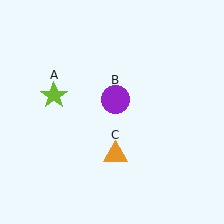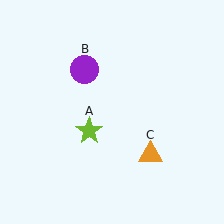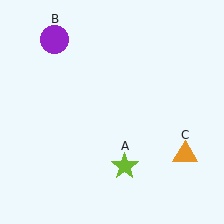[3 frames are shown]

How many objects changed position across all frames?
3 objects changed position: lime star (object A), purple circle (object B), orange triangle (object C).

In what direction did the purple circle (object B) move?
The purple circle (object B) moved up and to the left.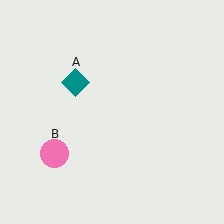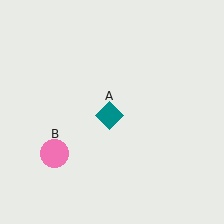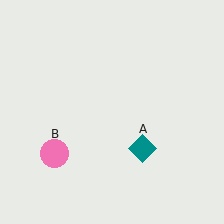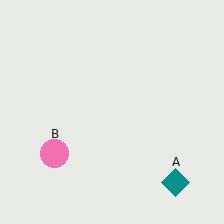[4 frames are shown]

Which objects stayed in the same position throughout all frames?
Pink circle (object B) remained stationary.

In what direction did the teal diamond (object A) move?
The teal diamond (object A) moved down and to the right.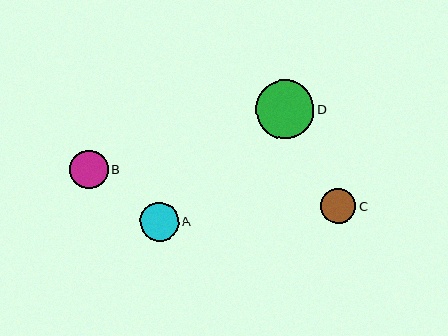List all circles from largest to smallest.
From largest to smallest: D, A, B, C.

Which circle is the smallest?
Circle C is the smallest with a size of approximately 35 pixels.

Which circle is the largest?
Circle D is the largest with a size of approximately 59 pixels.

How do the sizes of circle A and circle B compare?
Circle A and circle B are approximately the same size.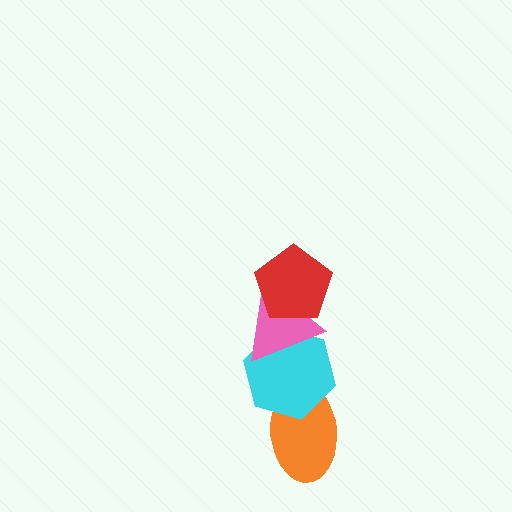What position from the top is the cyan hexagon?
The cyan hexagon is 3rd from the top.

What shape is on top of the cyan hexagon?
The pink triangle is on top of the cyan hexagon.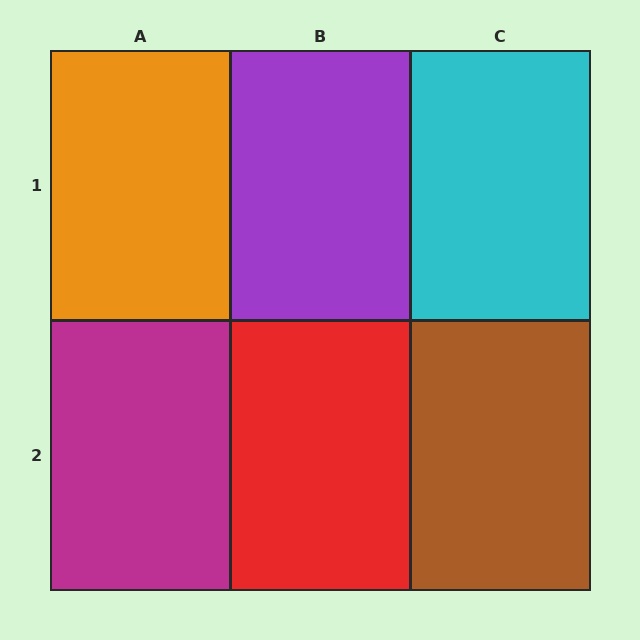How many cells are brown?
1 cell is brown.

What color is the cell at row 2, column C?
Brown.